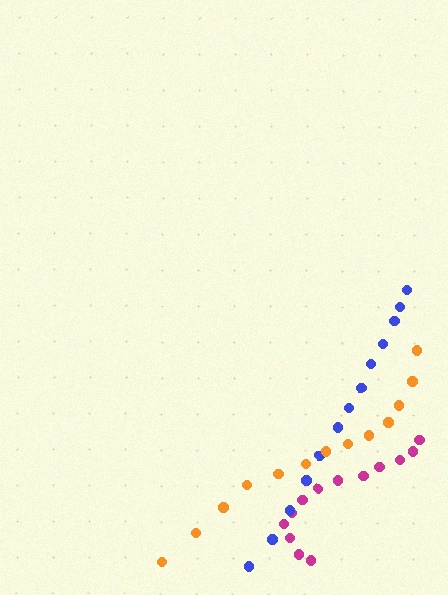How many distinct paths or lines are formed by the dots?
There are 3 distinct paths.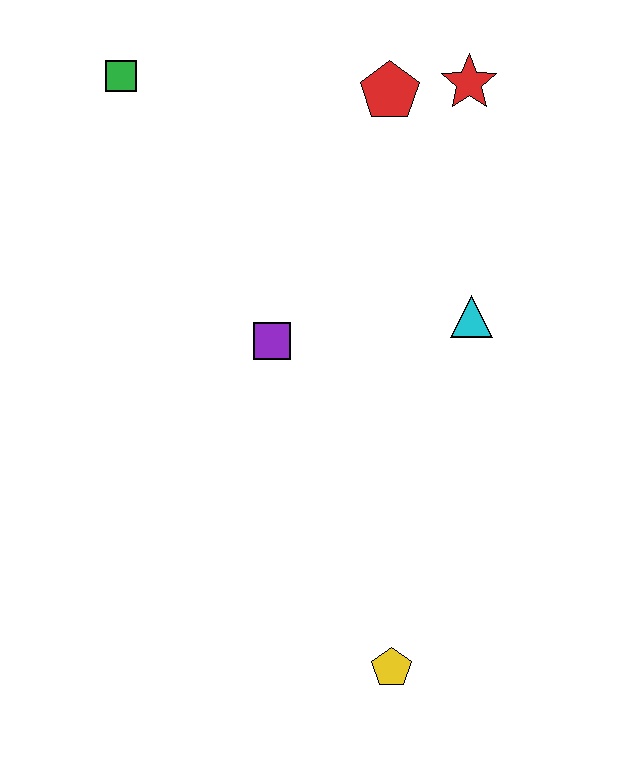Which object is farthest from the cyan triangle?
The green square is farthest from the cyan triangle.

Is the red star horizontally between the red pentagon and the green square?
No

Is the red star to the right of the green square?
Yes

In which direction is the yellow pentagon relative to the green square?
The yellow pentagon is below the green square.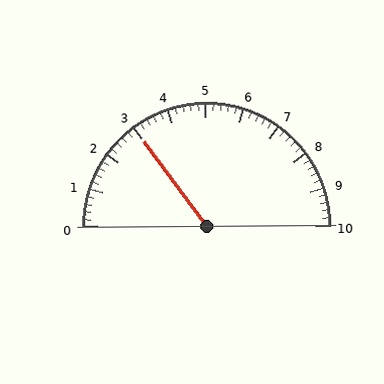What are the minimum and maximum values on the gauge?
The gauge ranges from 0 to 10.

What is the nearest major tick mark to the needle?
The nearest major tick mark is 3.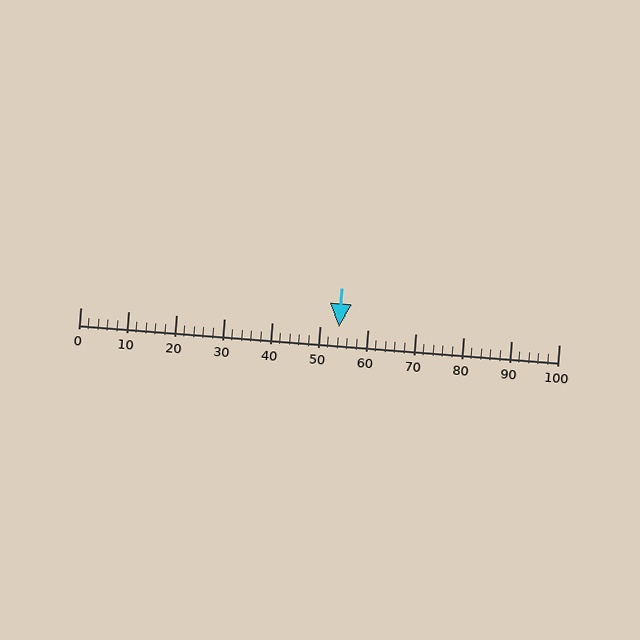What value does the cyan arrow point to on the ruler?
The cyan arrow points to approximately 54.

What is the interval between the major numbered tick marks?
The major tick marks are spaced 10 units apart.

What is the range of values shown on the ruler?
The ruler shows values from 0 to 100.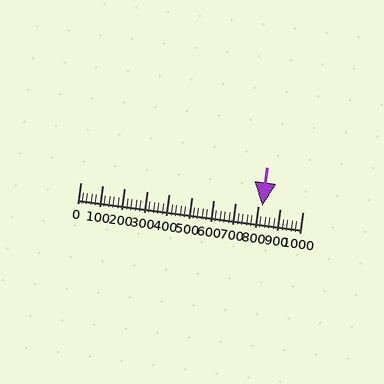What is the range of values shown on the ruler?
The ruler shows values from 0 to 1000.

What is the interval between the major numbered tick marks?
The major tick marks are spaced 100 units apart.